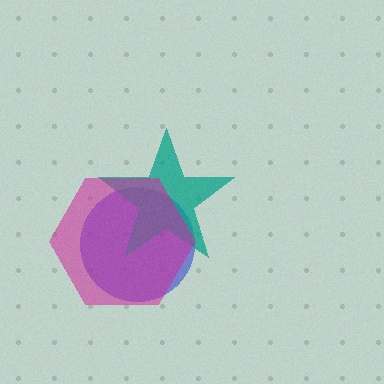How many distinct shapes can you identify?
There are 3 distinct shapes: a blue circle, a teal star, a magenta hexagon.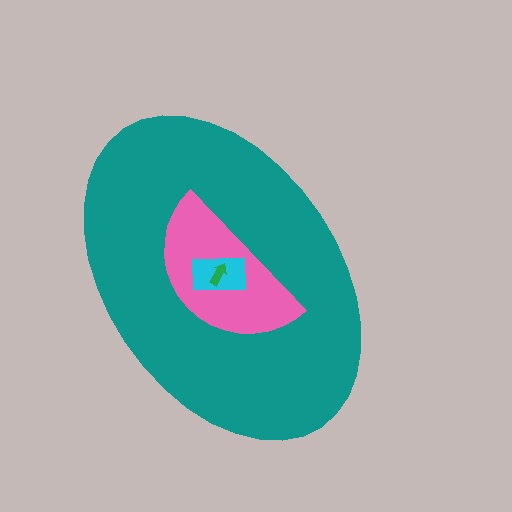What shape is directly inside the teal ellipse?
The pink semicircle.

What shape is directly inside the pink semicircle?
The cyan rectangle.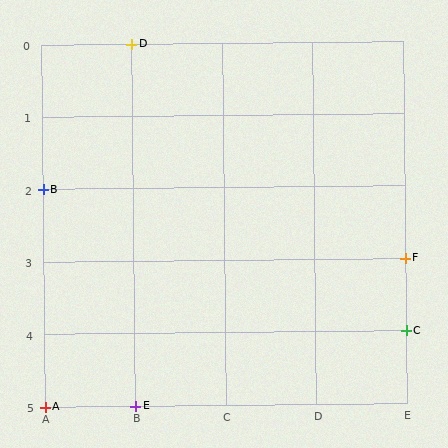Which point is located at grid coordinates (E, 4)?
Point C is at (E, 4).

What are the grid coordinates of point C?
Point C is at grid coordinates (E, 4).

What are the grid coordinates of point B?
Point B is at grid coordinates (A, 2).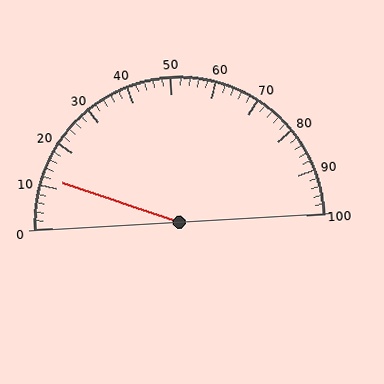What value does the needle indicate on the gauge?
The needle indicates approximately 12.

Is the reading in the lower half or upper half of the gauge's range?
The reading is in the lower half of the range (0 to 100).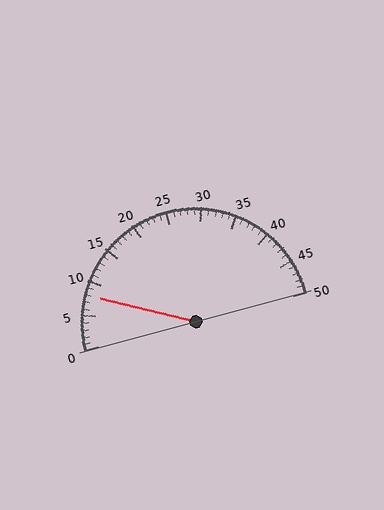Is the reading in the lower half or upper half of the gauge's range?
The reading is in the lower half of the range (0 to 50).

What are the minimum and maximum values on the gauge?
The gauge ranges from 0 to 50.